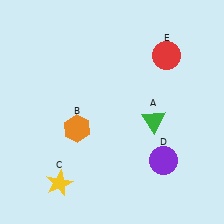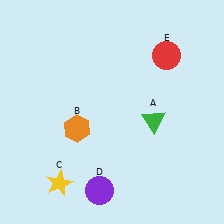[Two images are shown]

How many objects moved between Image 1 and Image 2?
1 object moved between the two images.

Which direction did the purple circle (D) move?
The purple circle (D) moved left.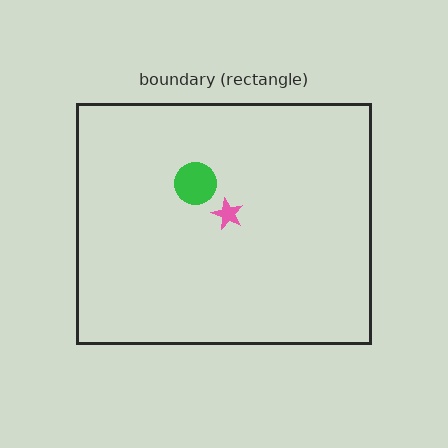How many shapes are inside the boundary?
2 inside, 0 outside.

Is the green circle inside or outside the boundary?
Inside.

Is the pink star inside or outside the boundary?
Inside.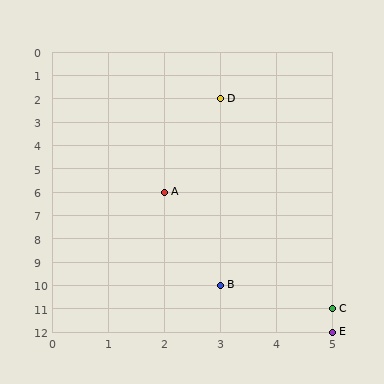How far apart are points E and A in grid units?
Points E and A are 3 columns and 6 rows apart (about 6.7 grid units diagonally).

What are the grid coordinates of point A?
Point A is at grid coordinates (2, 6).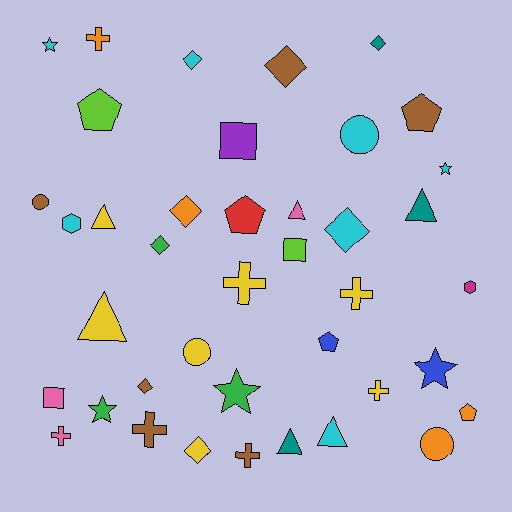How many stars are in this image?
There are 5 stars.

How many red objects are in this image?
There is 1 red object.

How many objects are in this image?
There are 40 objects.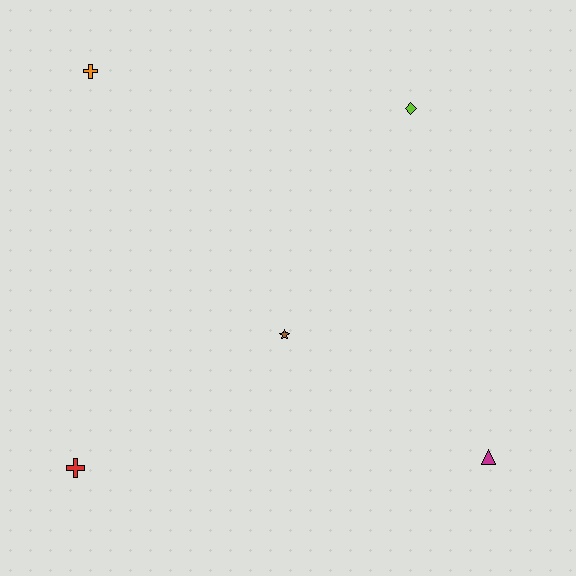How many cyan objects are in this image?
There are no cyan objects.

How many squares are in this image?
There are no squares.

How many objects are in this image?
There are 5 objects.